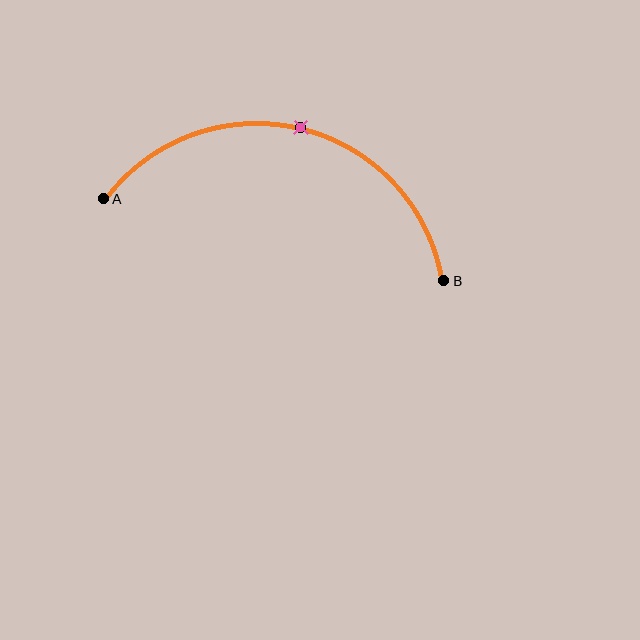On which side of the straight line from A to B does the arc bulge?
The arc bulges above the straight line connecting A and B.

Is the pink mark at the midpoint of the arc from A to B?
Yes. The pink mark lies on the arc at equal arc-length from both A and B — it is the arc midpoint.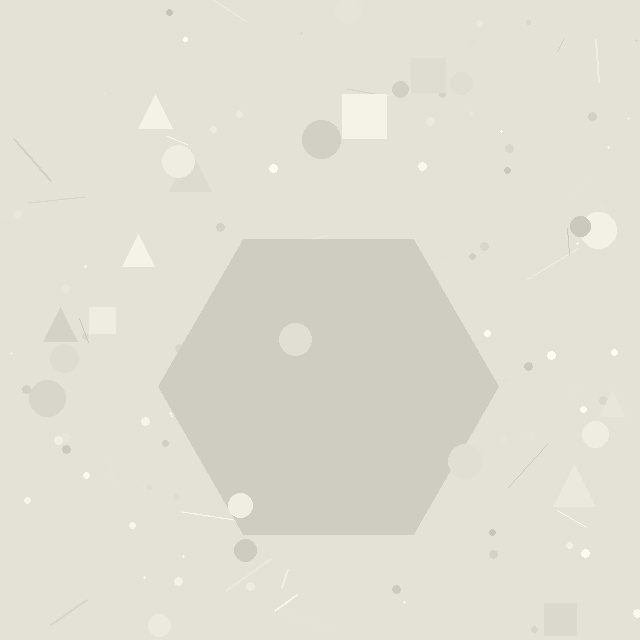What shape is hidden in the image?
A hexagon is hidden in the image.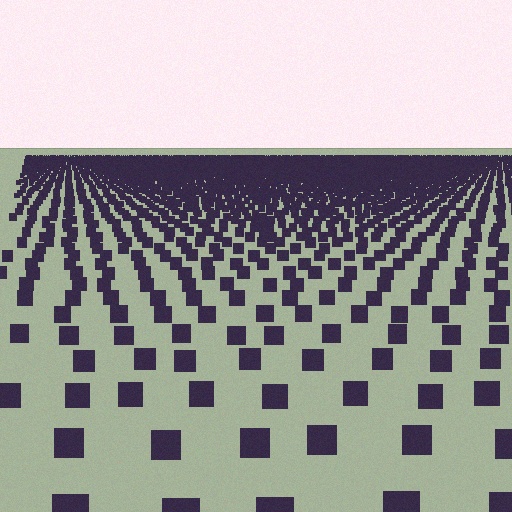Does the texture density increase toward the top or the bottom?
Density increases toward the top.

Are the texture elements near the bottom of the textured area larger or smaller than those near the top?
Larger. Near the bottom, elements are closer to the viewer and appear at a bigger on-screen size.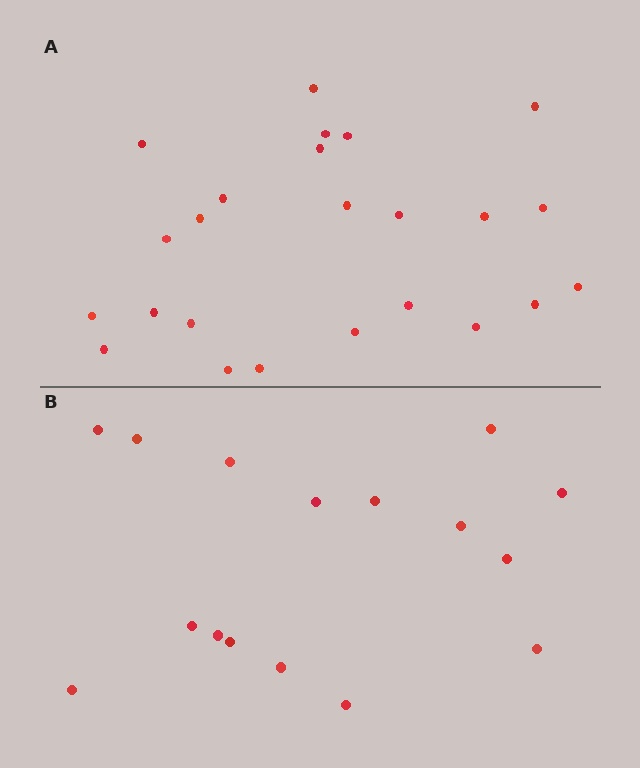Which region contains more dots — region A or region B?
Region A (the top region) has more dots.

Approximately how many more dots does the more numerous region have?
Region A has roughly 8 or so more dots than region B.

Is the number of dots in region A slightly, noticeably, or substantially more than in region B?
Region A has substantially more. The ratio is roughly 1.5 to 1.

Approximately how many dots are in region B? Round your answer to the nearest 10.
About 20 dots. (The exact count is 16, which rounds to 20.)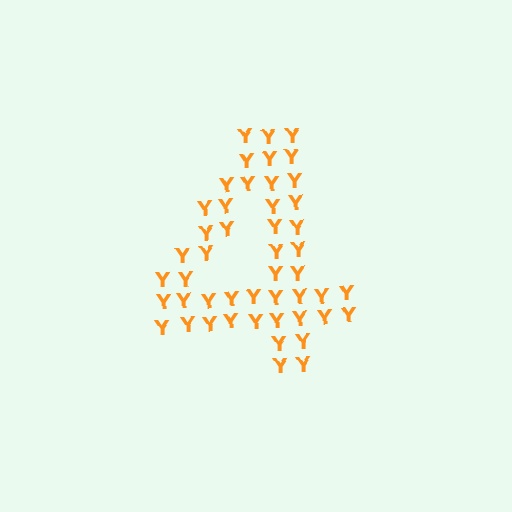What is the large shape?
The large shape is the digit 4.